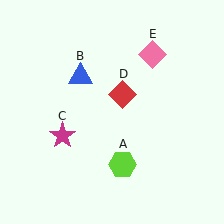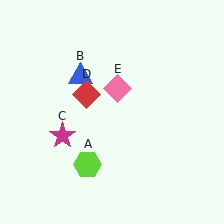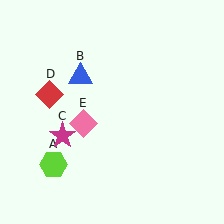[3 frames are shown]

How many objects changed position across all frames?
3 objects changed position: lime hexagon (object A), red diamond (object D), pink diamond (object E).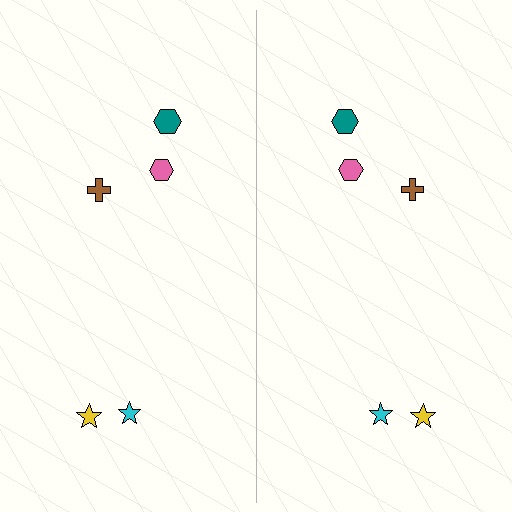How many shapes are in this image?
There are 10 shapes in this image.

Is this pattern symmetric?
Yes, this pattern has bilateral (reflection) symmetry.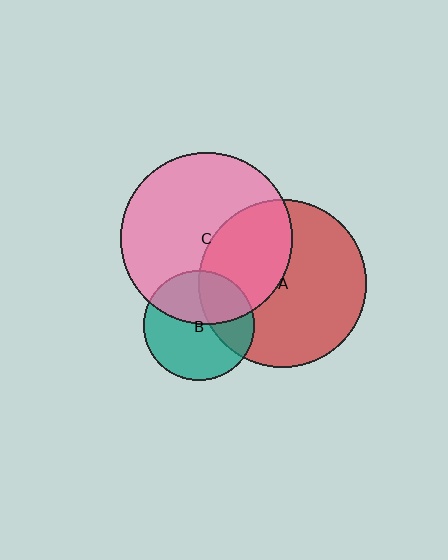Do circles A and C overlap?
Yes.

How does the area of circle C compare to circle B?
Approximately 2.4 times.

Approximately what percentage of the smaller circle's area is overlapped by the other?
Approximately 40%.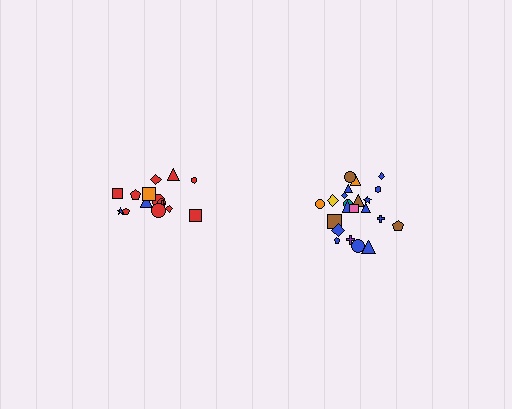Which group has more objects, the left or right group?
The right group.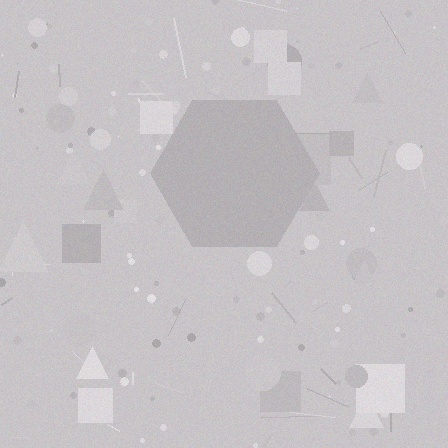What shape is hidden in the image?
A hexagon is hidden in the image.